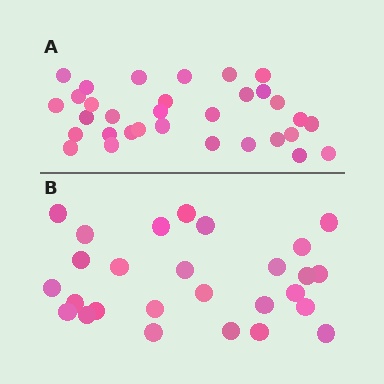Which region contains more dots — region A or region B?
Region A (the top region) has more dots.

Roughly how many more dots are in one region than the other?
Region A has about 5 more dots than region B.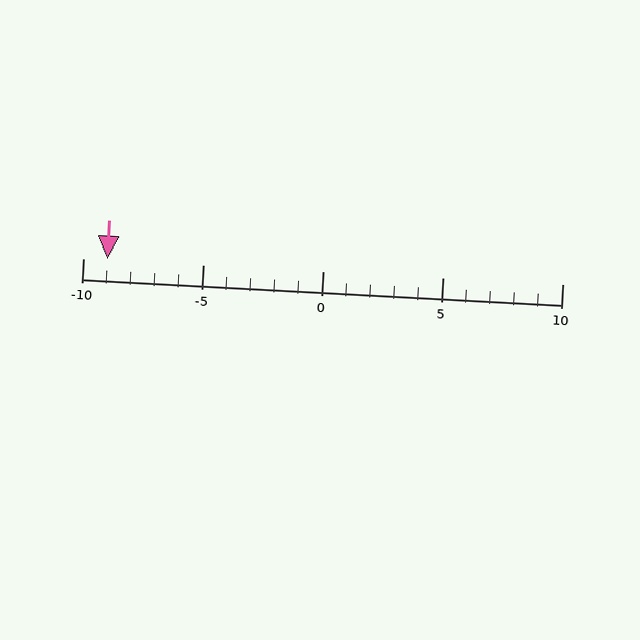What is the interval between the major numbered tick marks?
The major tick marks are spaced 5 units apart.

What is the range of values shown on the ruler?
The ruler shows values from -10 to 10.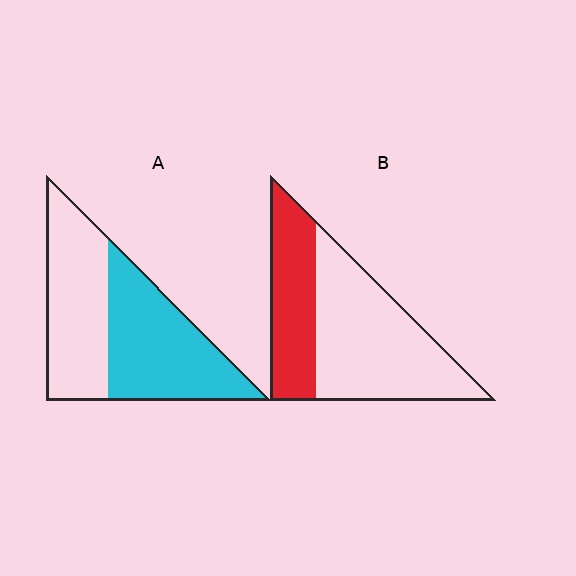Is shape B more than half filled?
No.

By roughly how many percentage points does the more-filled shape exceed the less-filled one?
By roughly 15 percentage points (A over B).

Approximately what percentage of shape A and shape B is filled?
A is approximately 55% and B is approximately 35%.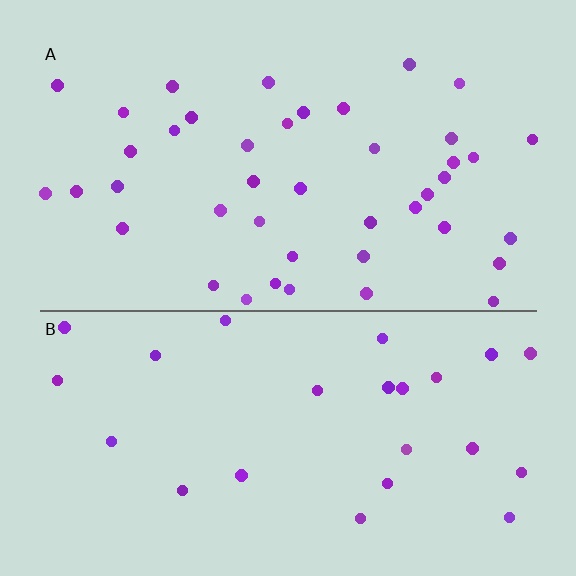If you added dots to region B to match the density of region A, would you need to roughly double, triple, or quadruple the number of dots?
Approximately double.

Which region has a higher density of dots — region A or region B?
A (the top).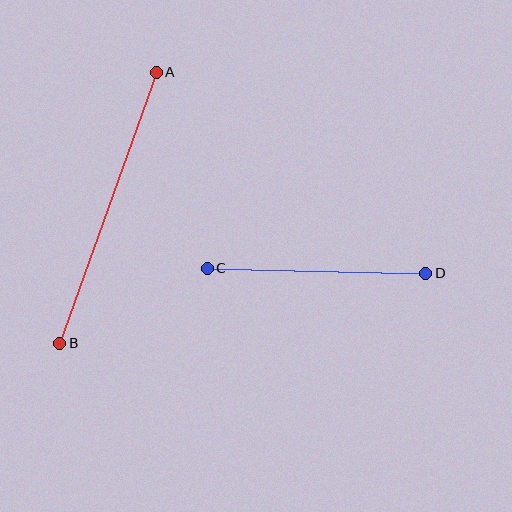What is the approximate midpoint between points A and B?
The midpoint is at approximately (108, 208) pixels.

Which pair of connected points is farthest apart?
Points A and B are farthest apart.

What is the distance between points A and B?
The distance is approximately 288 pixels.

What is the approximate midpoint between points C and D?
The midpoint is at approximately (317, 271) pixels.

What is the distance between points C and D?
The distance is approximately 219 pixels.